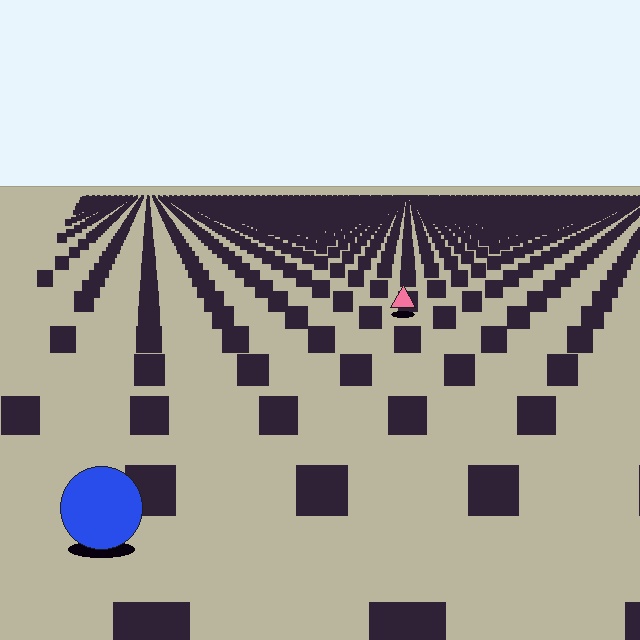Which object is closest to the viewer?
The blue circle is closest. The texture marks near it are larger and more spread out.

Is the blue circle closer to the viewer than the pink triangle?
Yes. The blue circle is closer — you can tell from the texture gradient: the ground texture is coarser near it.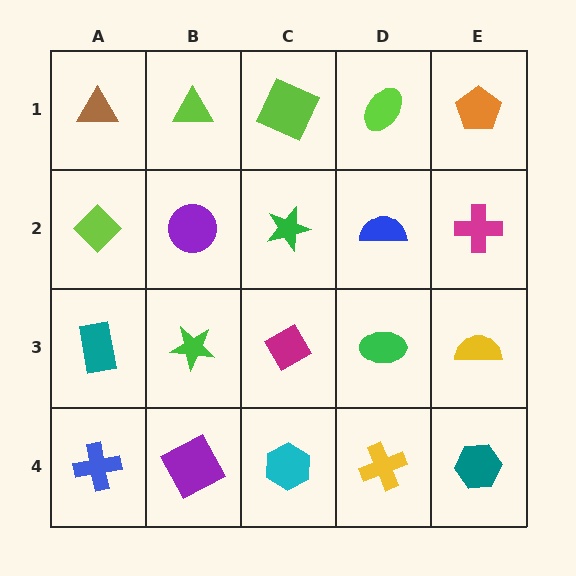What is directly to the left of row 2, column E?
A blue semicircle.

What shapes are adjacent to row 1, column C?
A green star (row 2, column C), a lime triangle (row 1, column B), a lime ellipse (row 1, column D).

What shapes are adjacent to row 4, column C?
A magenta diamond (row 3, column C), a purple square (row 4, column B), a yellow cross (row 4, column D).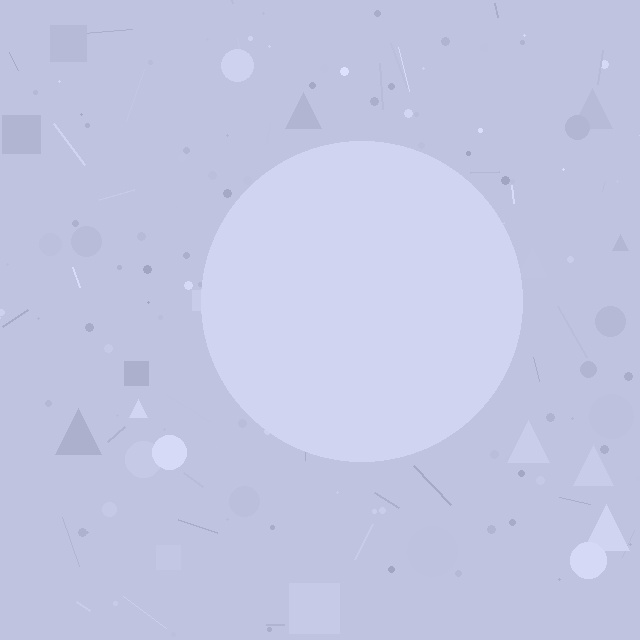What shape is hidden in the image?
A circle is hidden in the image.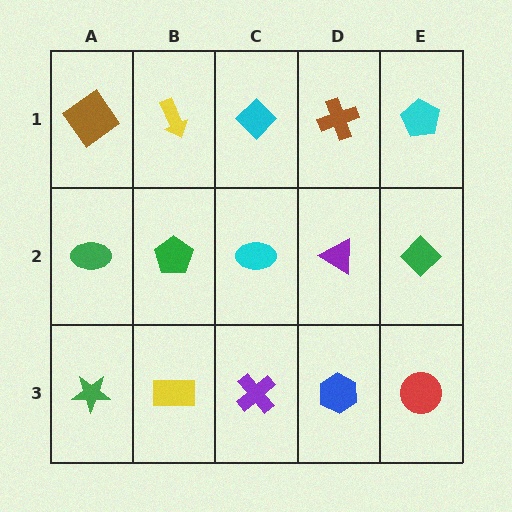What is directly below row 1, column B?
A green pentagon.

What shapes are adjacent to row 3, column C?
A cyan ellipse (row 2, column C), a yellow rectangle (row 3, column B), a blue hexagon (row 3, column D).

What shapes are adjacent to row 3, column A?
A green ellipse (row 2, column A), a yellow rectangle (row 3, column B).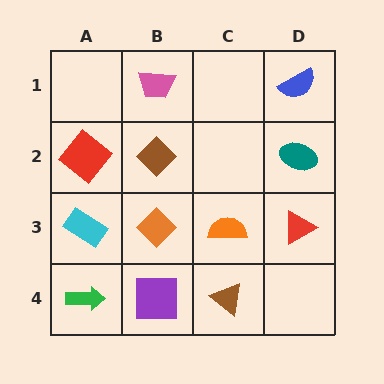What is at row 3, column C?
An orange semicircle.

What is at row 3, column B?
An orange diamond.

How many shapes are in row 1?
2 shapes.